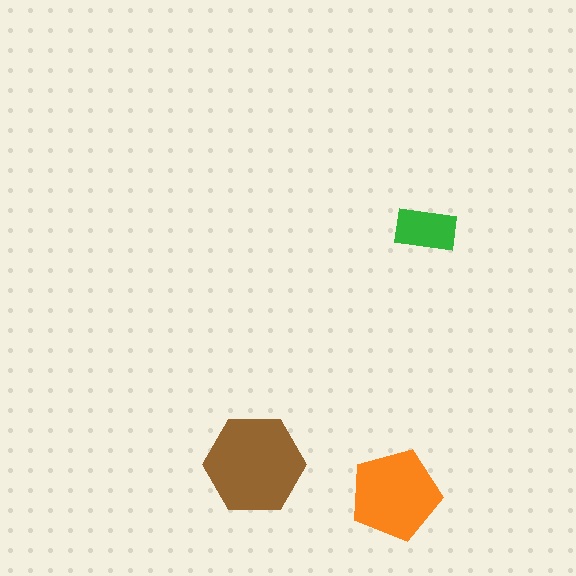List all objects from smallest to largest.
The green rectangle, the orange pentagon, the brown hexagon.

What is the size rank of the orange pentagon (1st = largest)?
2nd.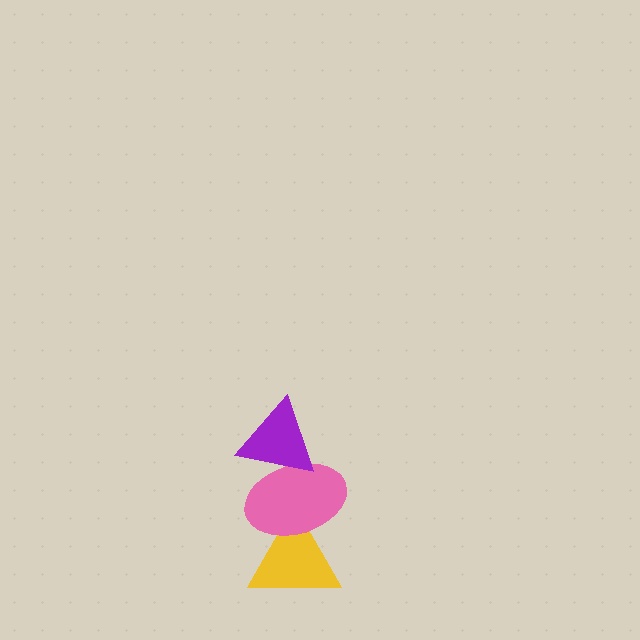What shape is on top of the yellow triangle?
The pink ellipse is on top of the yellow triangle.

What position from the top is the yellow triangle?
The yellow triangle is 3rd from the top.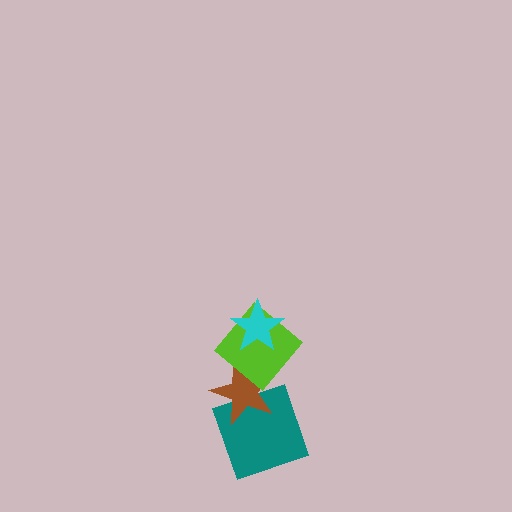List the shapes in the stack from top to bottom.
From top to bottom: the cyan star, the lime diamond, the brown star, the teal square.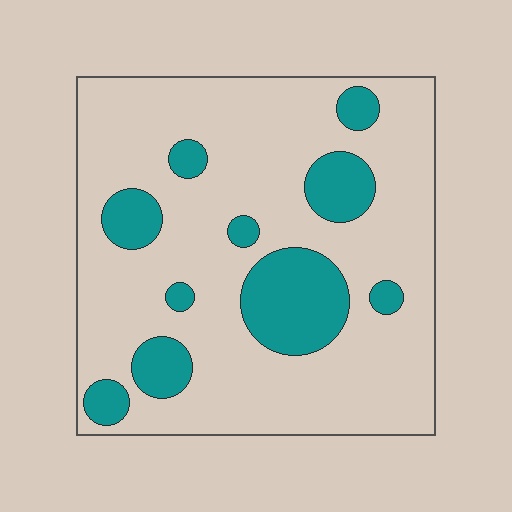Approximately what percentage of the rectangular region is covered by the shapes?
Approximately 20%.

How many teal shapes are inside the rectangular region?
10.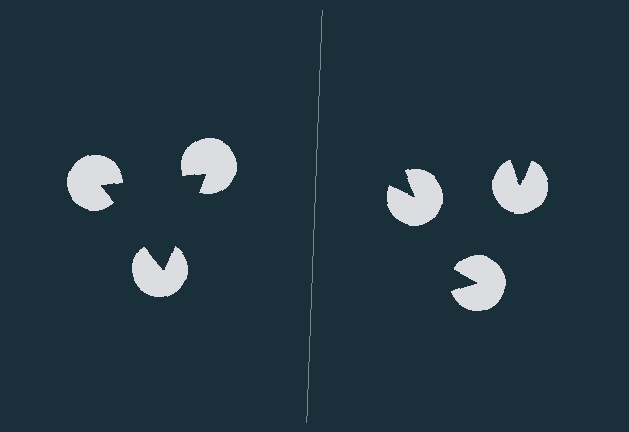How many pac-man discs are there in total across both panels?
6 — 3 on each side.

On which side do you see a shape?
An illusory triangle appears on the left side. On the right side the wedge cuts are rotated, so no coherent shape forms.